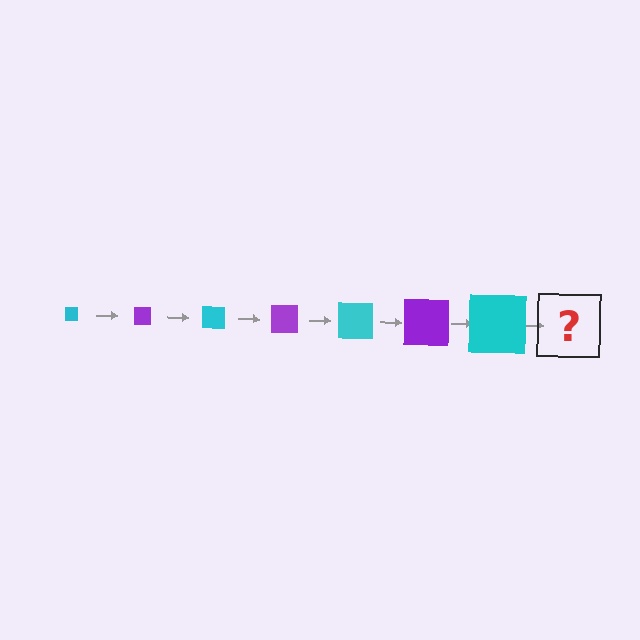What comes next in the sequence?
The next element should be a purple square, larger than the previous one.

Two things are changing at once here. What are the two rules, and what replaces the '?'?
The two rules are that the square grows larger each step and the color cycles through cyan and purple. The '?' should be a purple square, larger than the previous one.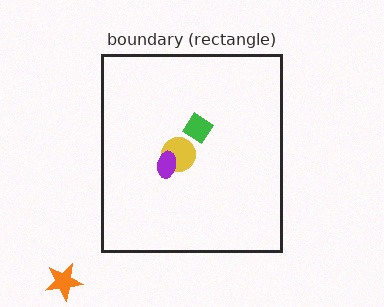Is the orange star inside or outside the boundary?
Outside.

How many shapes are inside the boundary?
3 inside, 1 outside.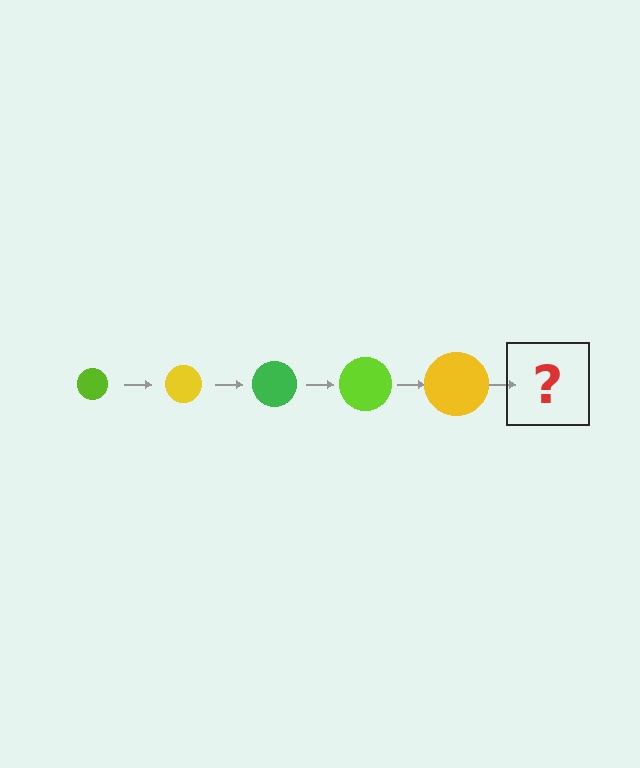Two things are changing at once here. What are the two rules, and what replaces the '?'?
The two rules are that the circle grows larger each step and the color cycles through lime, yellow, and green. The '?' should be a green circle, larger than the previous one.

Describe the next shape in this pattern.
It should be a green circle, larger than the previous one.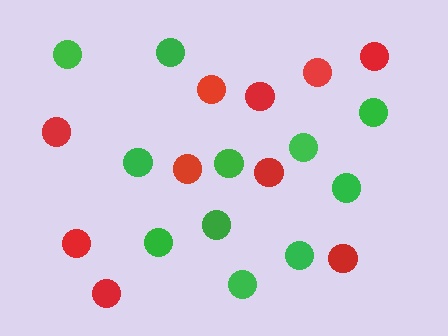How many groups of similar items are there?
There are 2 groups: one group of red circles (10) and one group of green circles (11).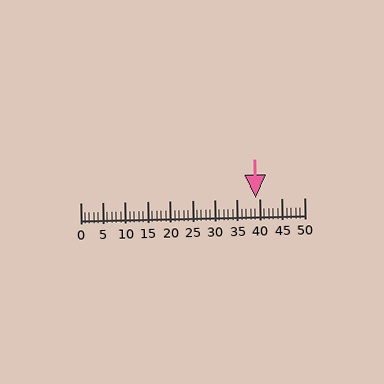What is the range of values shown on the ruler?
The ruler shows values from 0 to 50.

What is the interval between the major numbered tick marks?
The major tick marks are spaced 5 units apart.